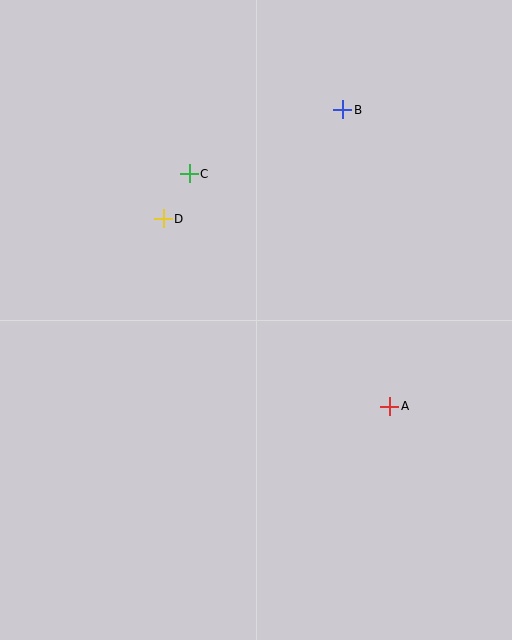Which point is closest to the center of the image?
Point D at (163, 219) is closest to the center.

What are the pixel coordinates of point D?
Point D is at (163, 219).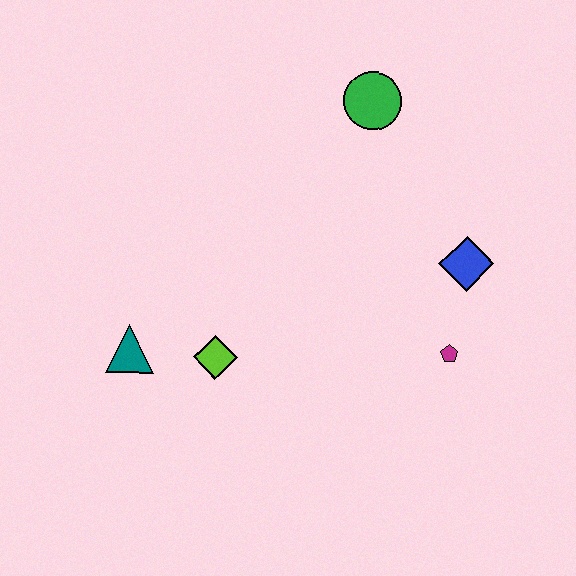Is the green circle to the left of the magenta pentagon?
Yes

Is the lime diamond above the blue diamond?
No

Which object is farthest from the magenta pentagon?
The teal triangle is farthest from the magenta pentagon.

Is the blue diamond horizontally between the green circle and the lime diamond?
No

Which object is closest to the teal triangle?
The lime diamond is closest to the teal triangle.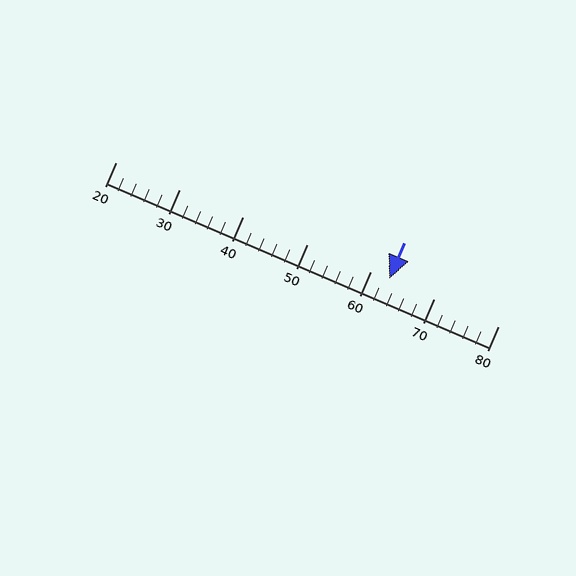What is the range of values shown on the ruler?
The ruler shows values from 20 to 80.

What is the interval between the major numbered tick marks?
The major tick marks are spaced 10 units apart.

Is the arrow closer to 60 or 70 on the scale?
The arrow is closer to 60.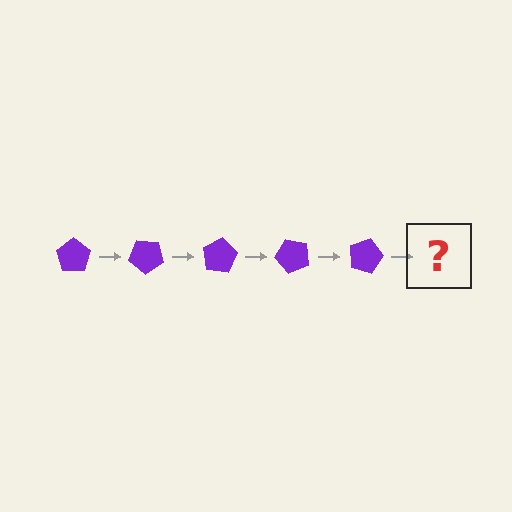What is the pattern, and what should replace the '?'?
The pattern is that the pentagon rotates 40 degrees each step. The '?' should be a purple pentagon rotated 200 degrees.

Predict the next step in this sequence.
The next step is a purple pentagon rotated 200 degrees.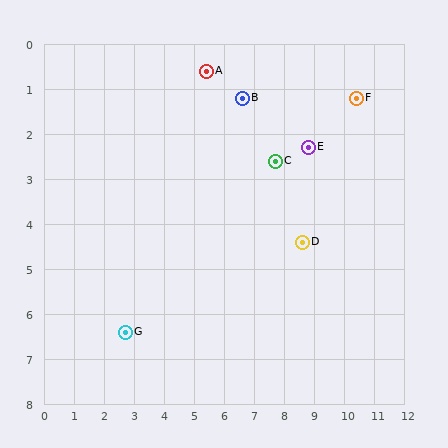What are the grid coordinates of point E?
Point E is at approximately (8.8, 2.3).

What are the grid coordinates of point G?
Point G is at approximately (2.7, 6.4).